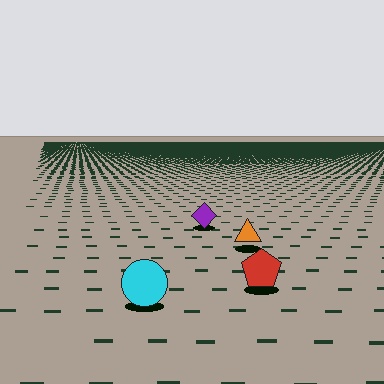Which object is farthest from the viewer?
The purple diamond is farthest from the viewer. It appears smaller and the ground texture around it is denser.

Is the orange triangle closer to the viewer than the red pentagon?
No. The red pentagon is closer — you can tell from the texture gradient: the ground texture is coarser near it.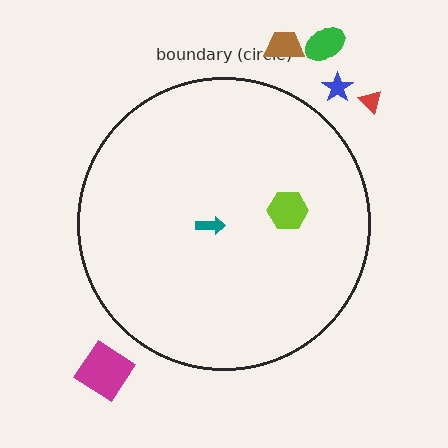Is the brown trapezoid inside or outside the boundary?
Outside.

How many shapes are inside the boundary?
2 inside, 5 outside.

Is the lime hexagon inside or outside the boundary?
Inside.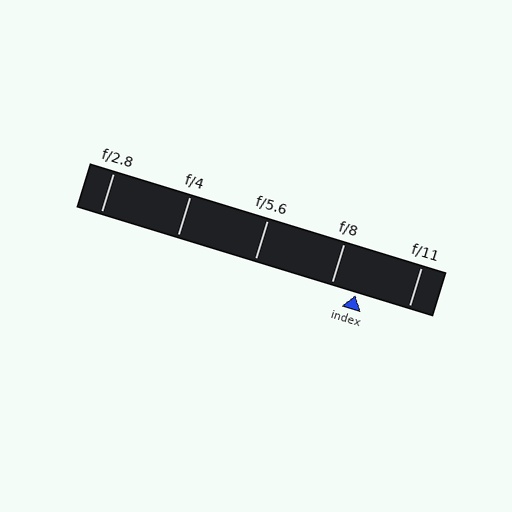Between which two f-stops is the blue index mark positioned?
The index mark is between f/8 and f/11.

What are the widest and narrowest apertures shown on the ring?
The widest aperture shown is f/2.8 and the narrowest is f/11.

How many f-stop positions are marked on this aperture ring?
There are 5 f-stop positions marked.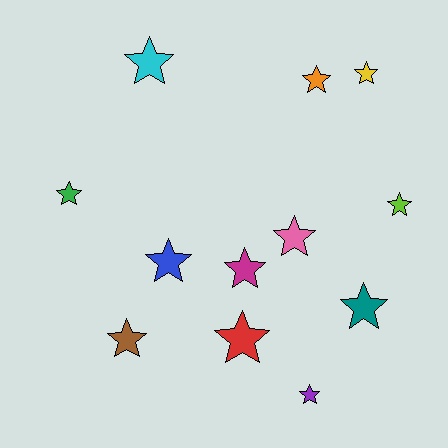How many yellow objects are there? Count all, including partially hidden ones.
There is 1 yellow object.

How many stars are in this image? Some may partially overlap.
There are 12 stars.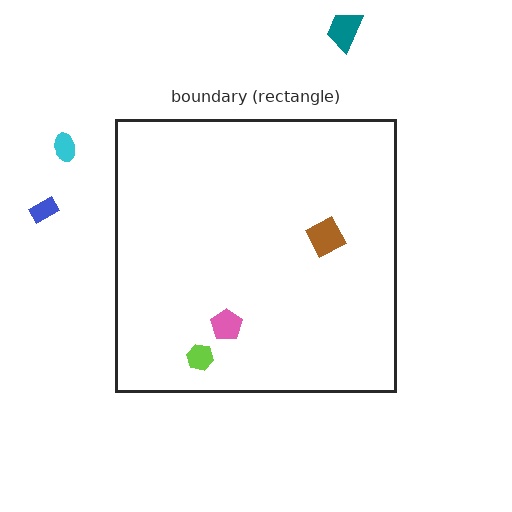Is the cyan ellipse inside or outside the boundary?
Outside.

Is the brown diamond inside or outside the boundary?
Inside.